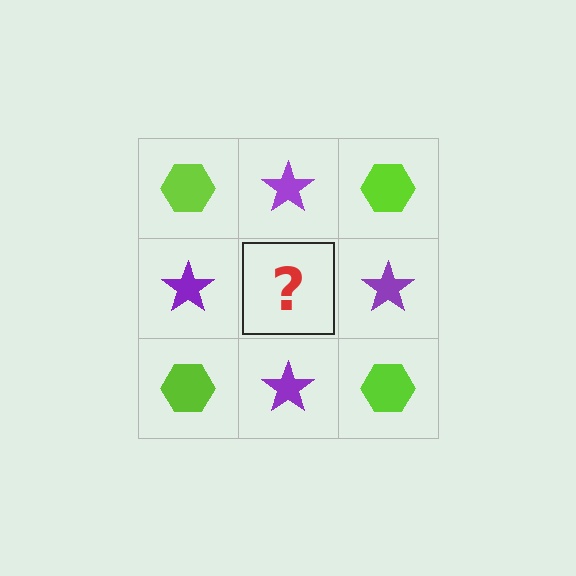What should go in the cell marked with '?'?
The missing cell should contain a lime hexagon.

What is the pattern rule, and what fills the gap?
The rule is that it alternates lime hexagon and purple star in a checkerboard pattern. The gap should be filled with a lime hexagon.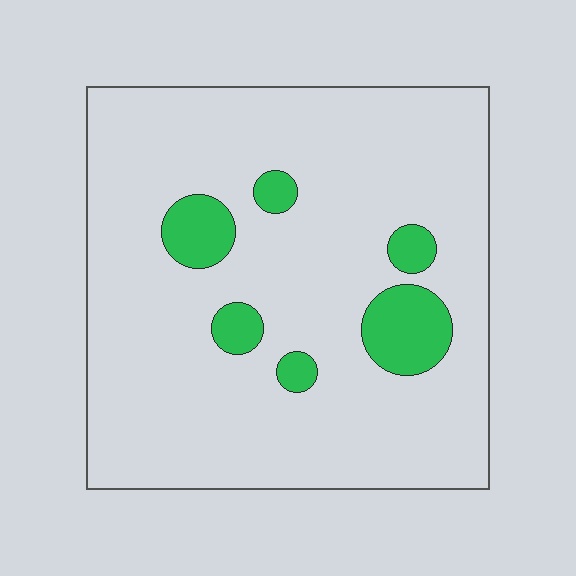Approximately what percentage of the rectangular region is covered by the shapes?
Approximately 10%.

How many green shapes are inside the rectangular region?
6.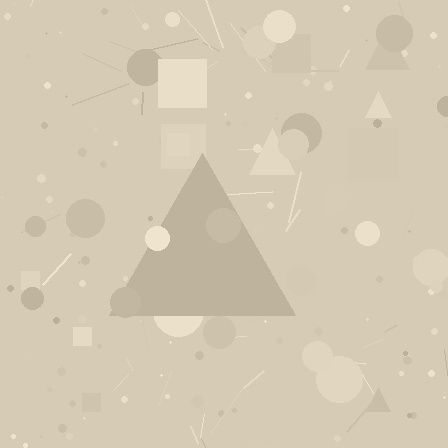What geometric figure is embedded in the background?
A triangle is embedded in the background.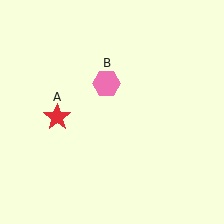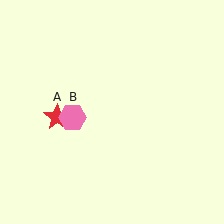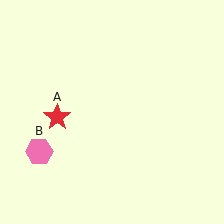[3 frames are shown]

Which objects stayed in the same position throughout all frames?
Red star (object A) remained stationary.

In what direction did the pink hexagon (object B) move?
The pink hexagon (object B) moved down and to the left.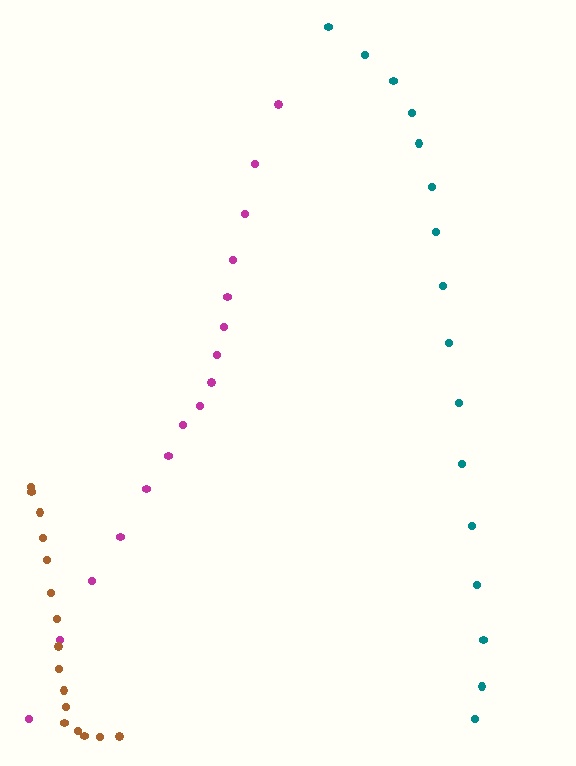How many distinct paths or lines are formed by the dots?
There are 3 distinct paths.